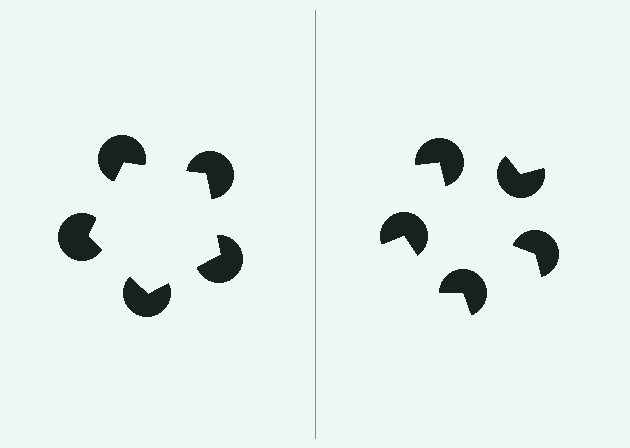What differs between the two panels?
The pac-man discs are positioned identically on both sides; only the wedge orientations differ. On the left they align to a pentagon; on the right they are misaligned.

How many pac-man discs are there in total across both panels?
10 — 5 on each side.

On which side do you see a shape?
An illusory pentagon appears on the left side. On the right side the wedge cuts are rotated, so no coherent shape forms.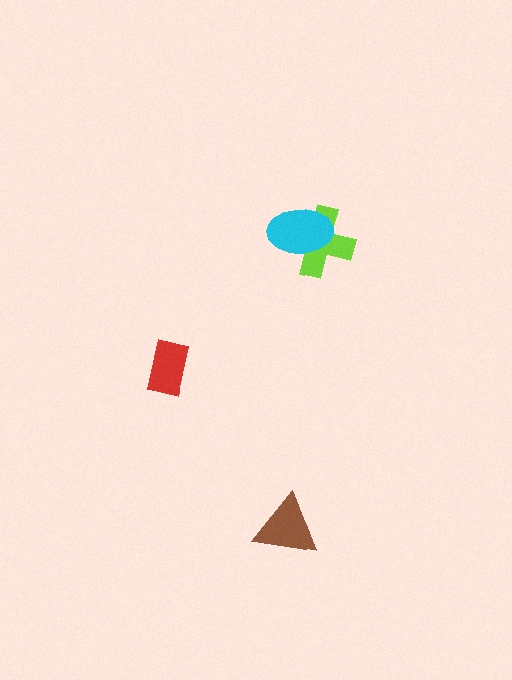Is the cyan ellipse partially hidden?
No, no other shape covers it.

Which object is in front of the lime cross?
The cyan ellipse is in front of the lime cross.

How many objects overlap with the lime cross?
1 object overlaps with the lime cross.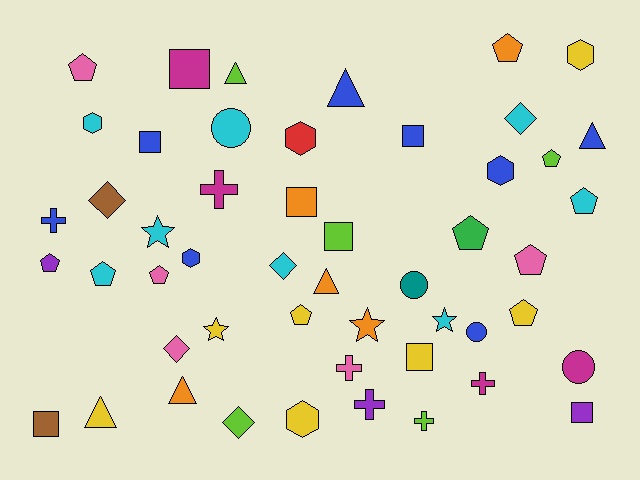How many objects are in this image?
There are 50 objects.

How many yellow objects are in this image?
There are 7 yellow objects.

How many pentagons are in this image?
There are 11 pentagons.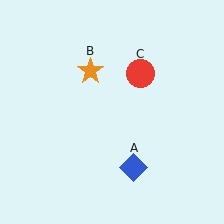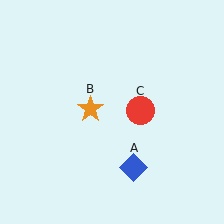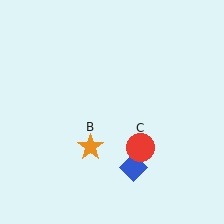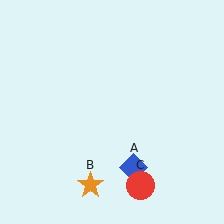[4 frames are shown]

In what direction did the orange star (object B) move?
The orange star (object B) moved down.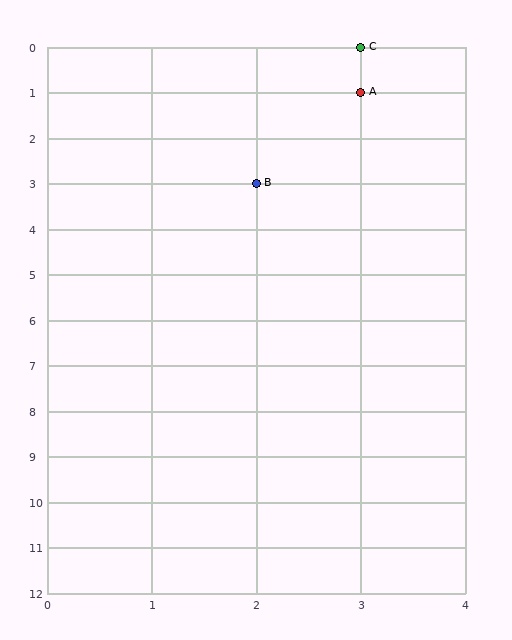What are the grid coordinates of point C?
Point C is at grid coordinates (3, 0).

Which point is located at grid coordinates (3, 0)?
Point C is at (3, 0).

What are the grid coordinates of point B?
Point B is at grid coordinates (2, 3).